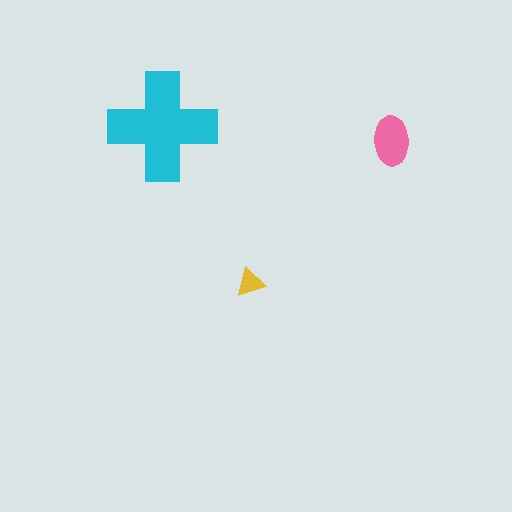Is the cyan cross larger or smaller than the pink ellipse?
Larger.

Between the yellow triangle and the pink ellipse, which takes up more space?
The pink ellipse.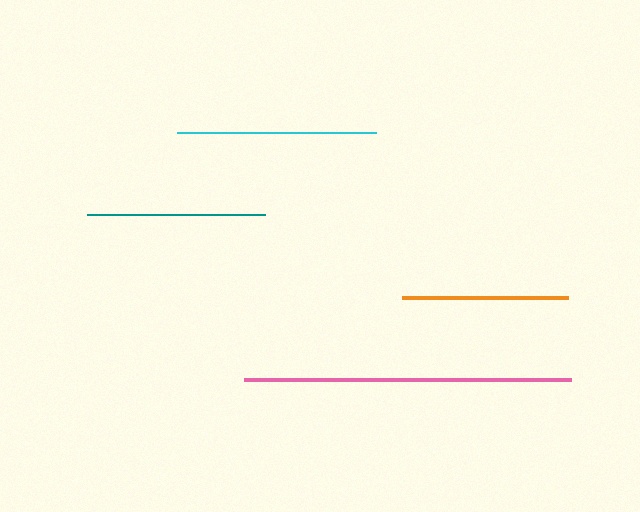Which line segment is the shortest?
The orange line is the shortest at approximately 166 pixels.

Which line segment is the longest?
The pink line is the longest at approximately 328 pixels.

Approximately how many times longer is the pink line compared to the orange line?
The pink line is approximately 2.0 times the length of the orange line.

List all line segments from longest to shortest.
From longest to shortest: pink, cyan, teal, orange.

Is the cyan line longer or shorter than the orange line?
The cyan line is longer than the orange line.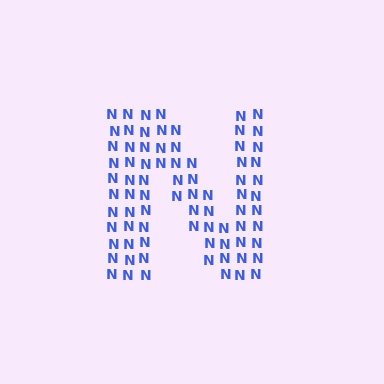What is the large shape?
The large shape is the letter N.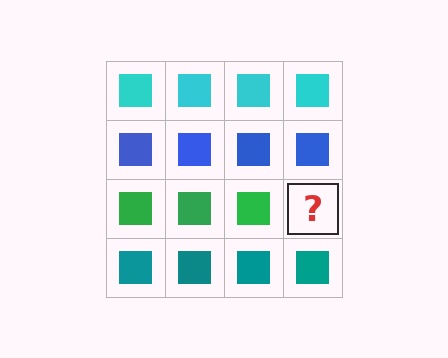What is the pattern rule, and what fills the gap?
The rule is that each row has a consistent color. The gap should be filled with a green square.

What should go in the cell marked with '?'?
The missing cell should contain a green square.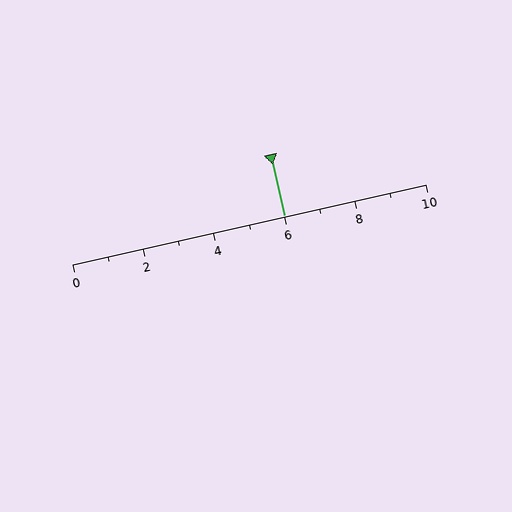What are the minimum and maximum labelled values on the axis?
The axis runs from 0 to 10.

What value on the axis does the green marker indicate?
The marker indicates approximately 6.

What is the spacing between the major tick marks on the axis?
The major ticks are spaced 2 apart.